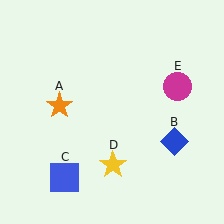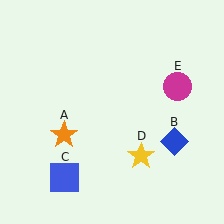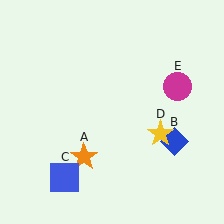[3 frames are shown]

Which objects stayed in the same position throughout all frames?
Blue diamond (object B) and blue square (object C) and magenta circle (object E) remained stationary.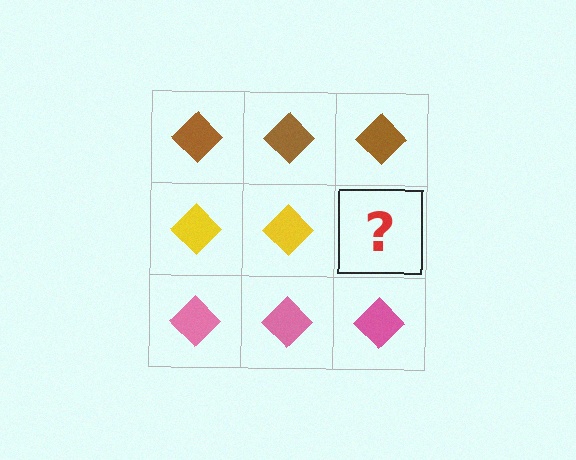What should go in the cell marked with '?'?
The missing cell should contain a yellow diamond.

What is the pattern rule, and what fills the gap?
The rule is that each row has a consistent color. The gap should be filled with a yellow diamond.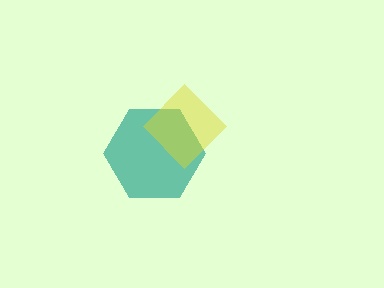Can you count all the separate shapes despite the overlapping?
Yes, there are 2 separate shapes.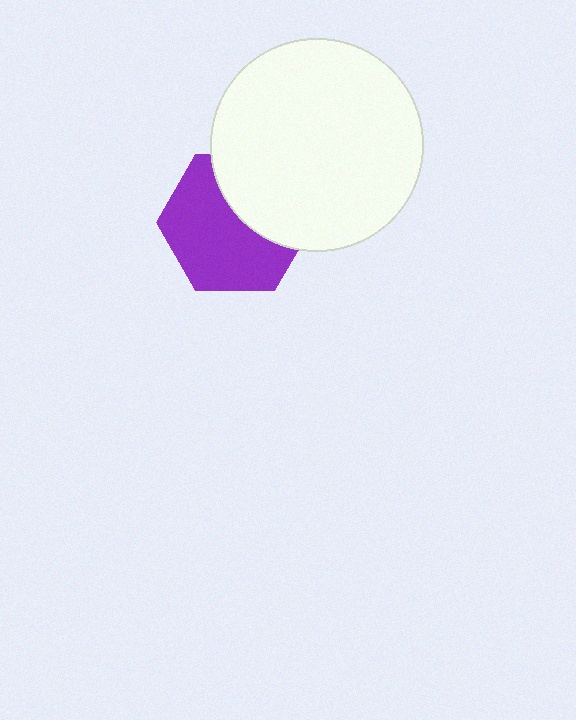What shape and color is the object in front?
The object in front is a white circle.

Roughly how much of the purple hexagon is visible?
About half of it is visible (roughly 62%).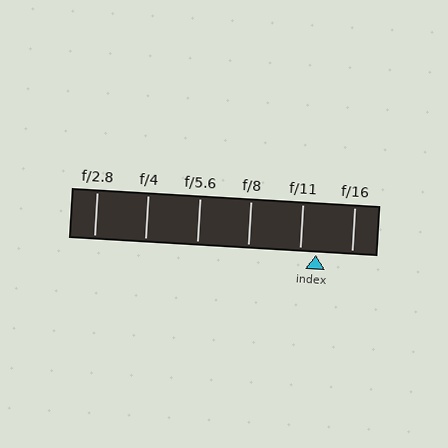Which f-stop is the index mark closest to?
The index mark is closest to f/11.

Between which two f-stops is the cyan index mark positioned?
The index mark is between f/11 and f/16.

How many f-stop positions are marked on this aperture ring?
There are 6 f-stop positions marked.